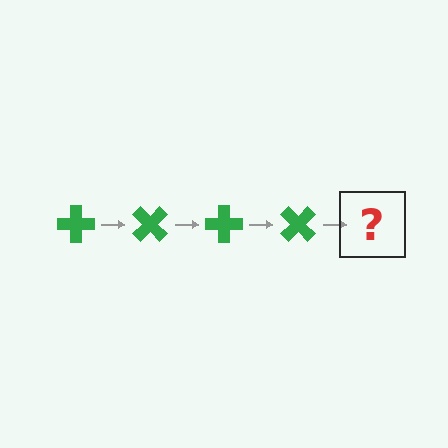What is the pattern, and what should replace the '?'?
The pattern is that the cross rotates 45 degrees each step. The '?' should be a green cross rotated 180 degrees.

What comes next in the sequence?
The next element should be a green cross rotated 180 degrees.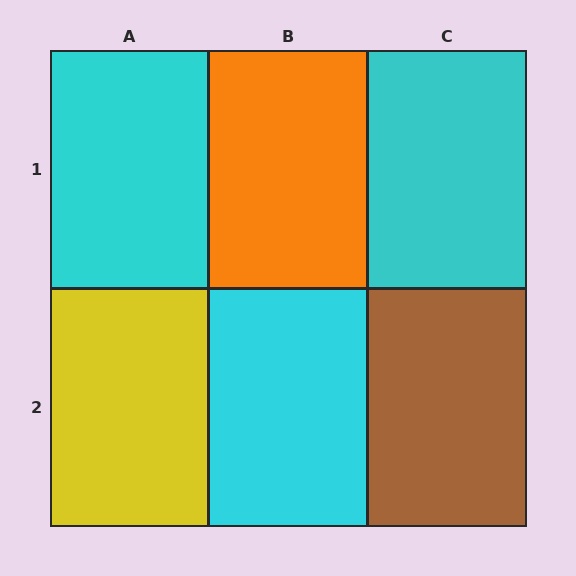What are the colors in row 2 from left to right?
Yellow, cyan, brown.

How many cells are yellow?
1 cell is yellow.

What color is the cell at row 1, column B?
Orange.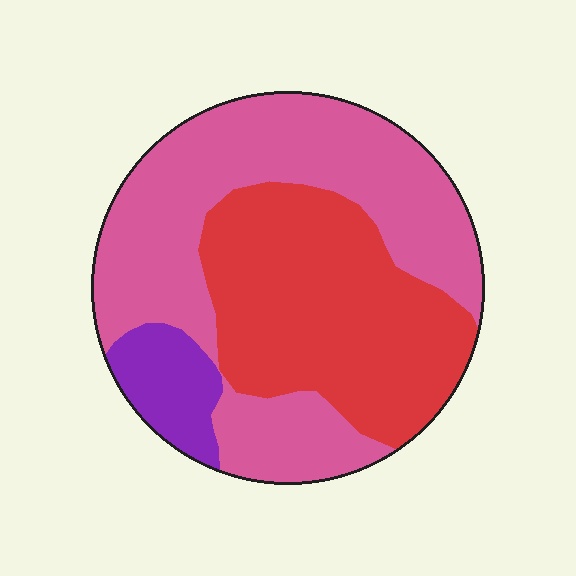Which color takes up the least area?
Purple, at roughly 10%.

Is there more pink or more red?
Pink.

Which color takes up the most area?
Pink, at roughly 50%.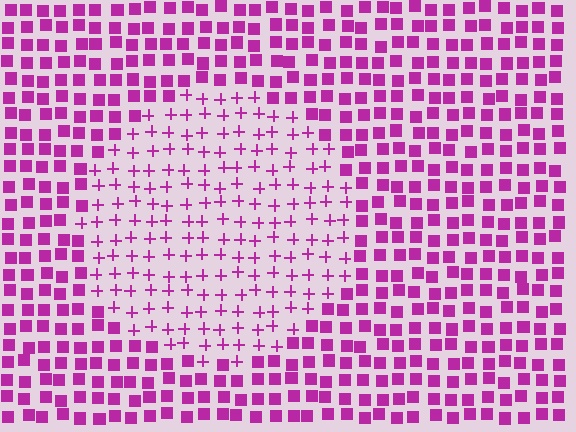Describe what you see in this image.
The image is filled with small magenta elements arranged in a uniform grid. A circle-shaped region contains plus signs, while the surrounding area contains squares. The boundary is defined purely by the change in element shape.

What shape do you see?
I see a circle.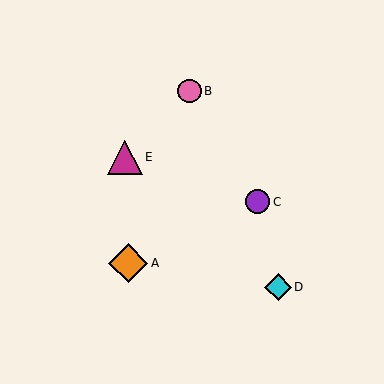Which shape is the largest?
The orange diamond (labeled A) is the largest.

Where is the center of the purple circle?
The center of the purple circle is at (257, 202).